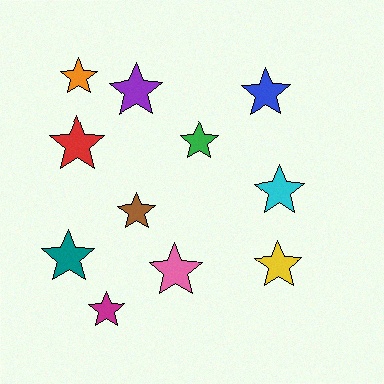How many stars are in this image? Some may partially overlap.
There are 11 stars.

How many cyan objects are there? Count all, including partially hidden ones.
There is 1 cyan object.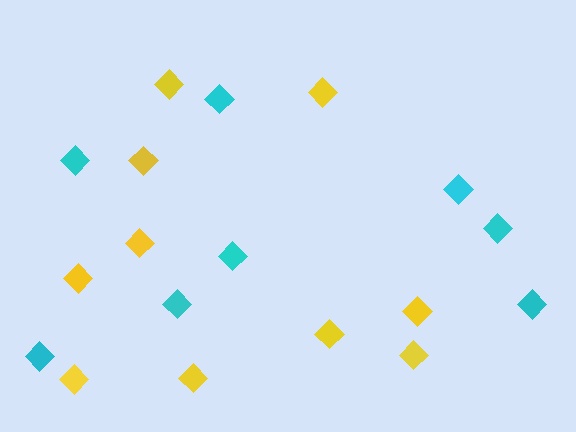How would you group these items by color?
There are 2 groups: one group of yellow diamonds (10) and one group of cyan diamonds (8).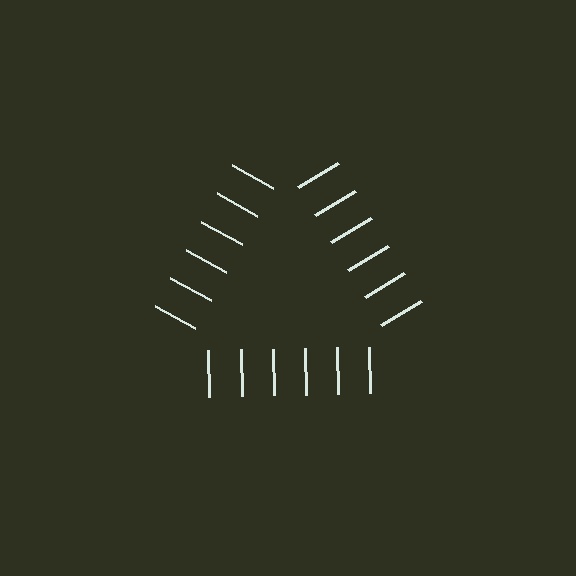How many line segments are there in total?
18 — 6 along each of the 3 edges.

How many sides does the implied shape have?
3 sides — the line-ends trace a triangle.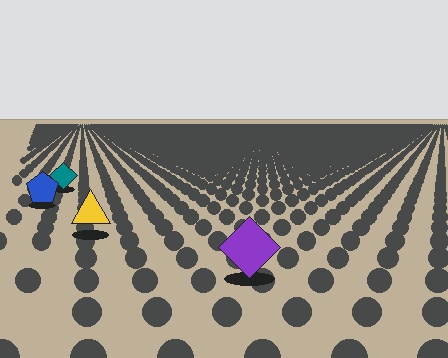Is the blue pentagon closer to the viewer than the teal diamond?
Yes. The blue pentagon is closer — you can tell from the texture gradient: the ground texture is coarser near it.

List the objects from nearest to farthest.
From nearest to farthest: the purple diamond, the yellow triangle, the blue pentagon, the teal diamond.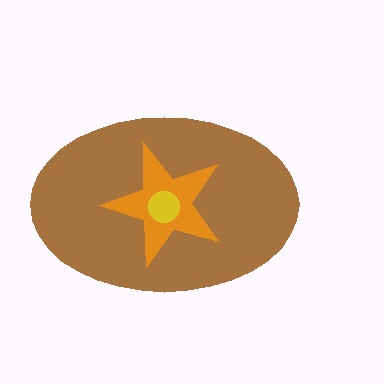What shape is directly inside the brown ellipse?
The orange star.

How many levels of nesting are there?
3.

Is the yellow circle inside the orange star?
Yes.